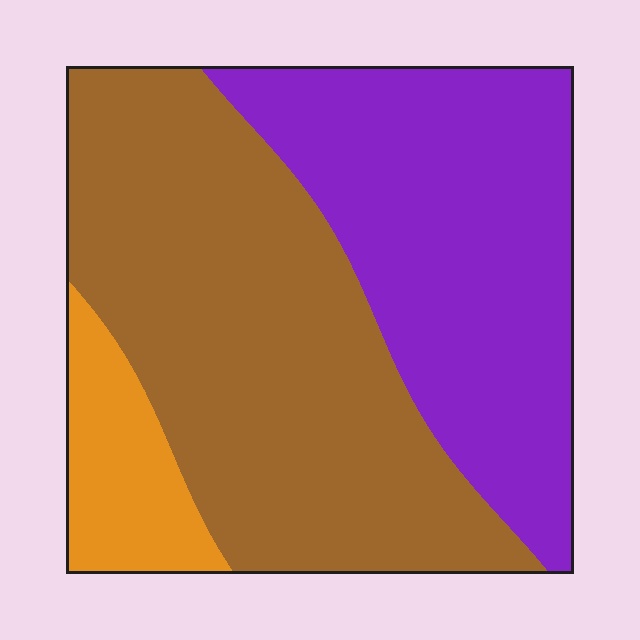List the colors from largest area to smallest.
From largest to smallest: brown, purple, orange.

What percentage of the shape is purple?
Purple takes up between a third and a half of the shape.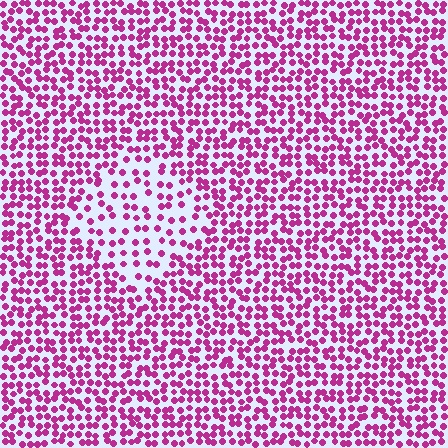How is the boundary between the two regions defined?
The boundary is defined by a change in element density (approximately 2.0x ratio). All elements are the same color, size, and shape.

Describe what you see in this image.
The image contains small magenta elements arranged at two different densities. A diamond-shaped region is visible where the elements are less densely packed than the surrounding area.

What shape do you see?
I see a diamond.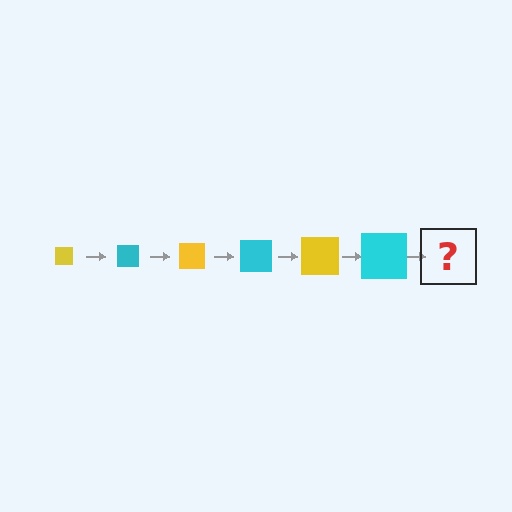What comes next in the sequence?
The next element should be a yellow square, larger than the previous one.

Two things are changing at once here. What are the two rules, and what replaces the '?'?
The two rules are that the square grows larger each step and the color cycles through yellow and cyan. The '?' should be a yellow square, larger than the previous one.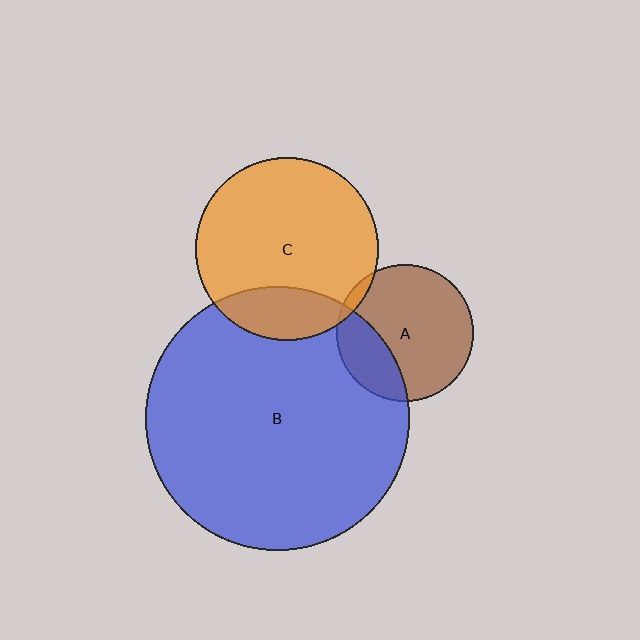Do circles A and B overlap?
Yes.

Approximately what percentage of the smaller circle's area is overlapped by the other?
Approximately 25%.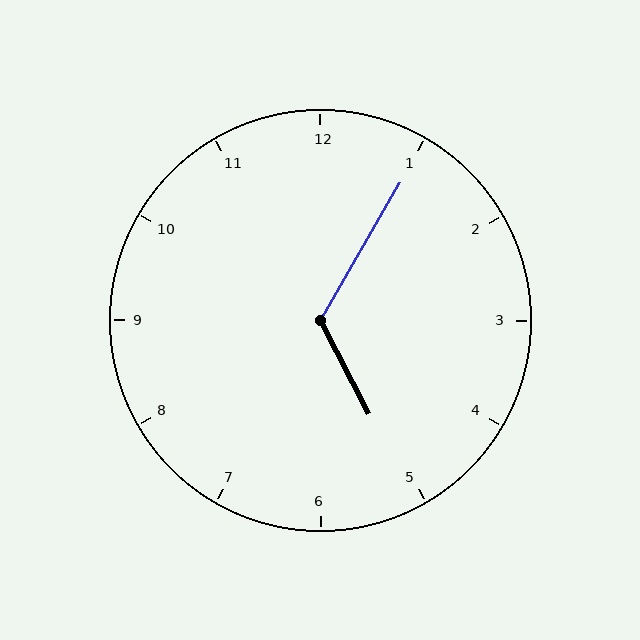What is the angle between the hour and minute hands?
Approximately 122 degrees.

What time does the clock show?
5:05.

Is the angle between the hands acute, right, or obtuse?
It is obtuse.